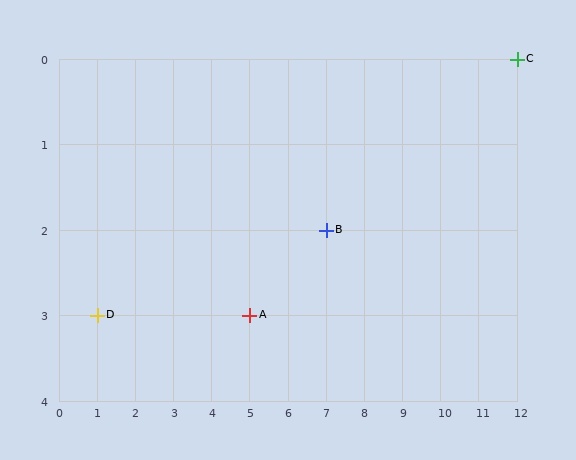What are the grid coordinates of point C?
Point C is at grid coordinates (12, 0).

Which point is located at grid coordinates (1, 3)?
Point D is at (1, 3).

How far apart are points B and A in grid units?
Points B and A are 2 columns and 1 row apart (about 2.2 grid units diagonally).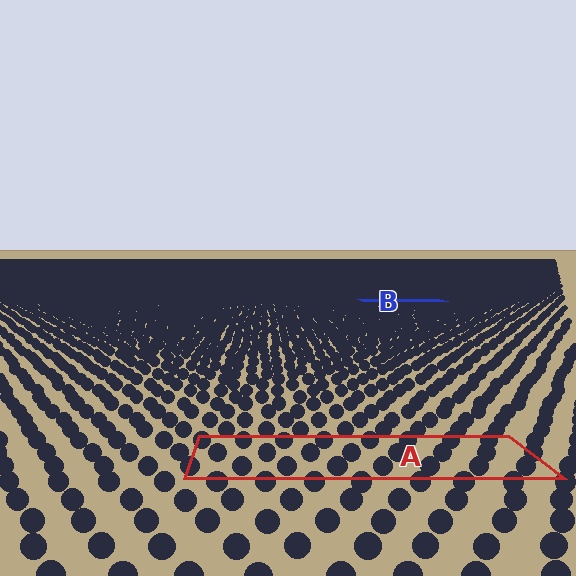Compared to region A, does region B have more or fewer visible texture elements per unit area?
Region B has more texture elements per unit area — they are packed more densely because it is farther away.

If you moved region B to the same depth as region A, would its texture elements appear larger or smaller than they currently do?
They would appear larger. At a closer depth, the same texture elements are projected at a bigger on-screen size.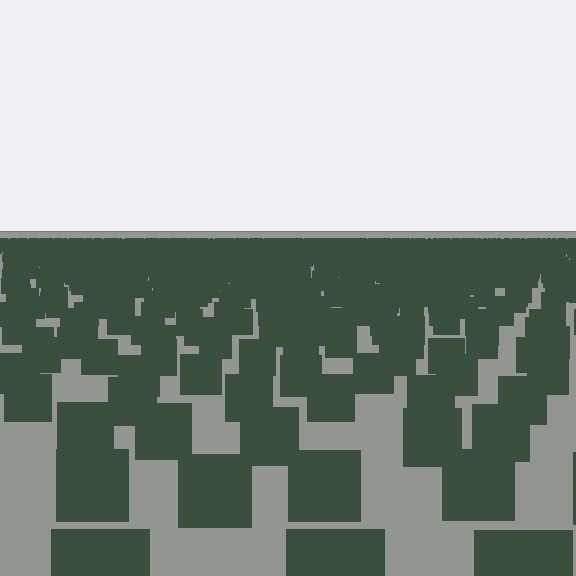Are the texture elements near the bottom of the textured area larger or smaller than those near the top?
Larger. Near the bottom, elements are closer to the viewer and appear at a bigger on-screen size.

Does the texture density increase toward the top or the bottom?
Density increases toward the top.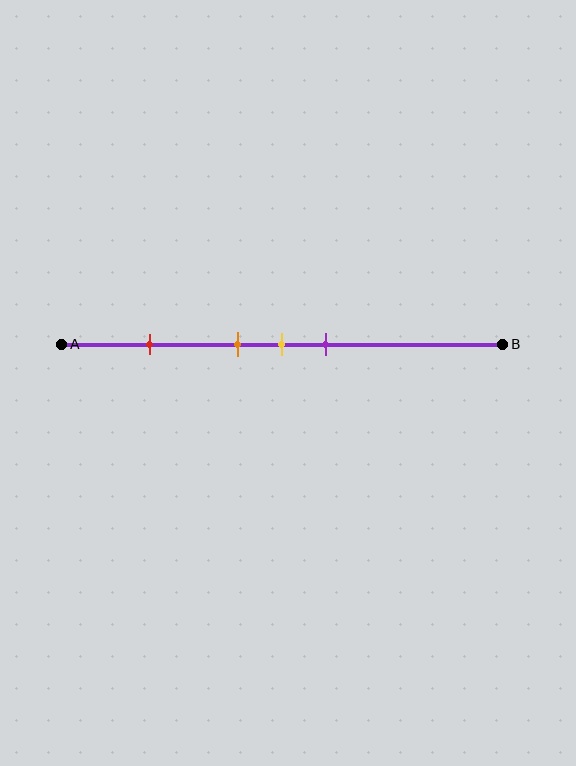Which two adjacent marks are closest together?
The orange and yellow marks are the closest adjacent pair.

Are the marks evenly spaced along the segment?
No, the marks are not evenly spaced.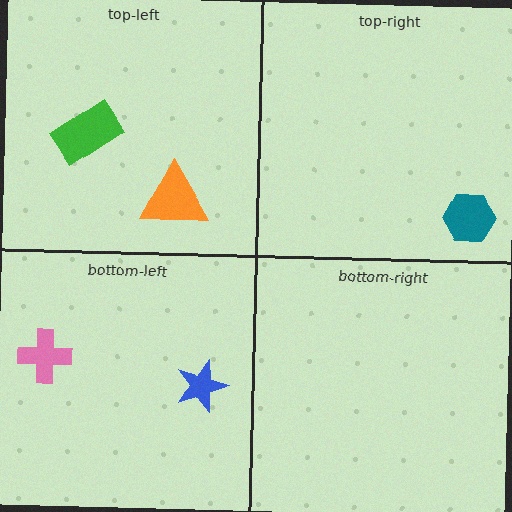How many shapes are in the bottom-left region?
2.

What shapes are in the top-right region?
The teal hexagon.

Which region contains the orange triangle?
The top-left region.